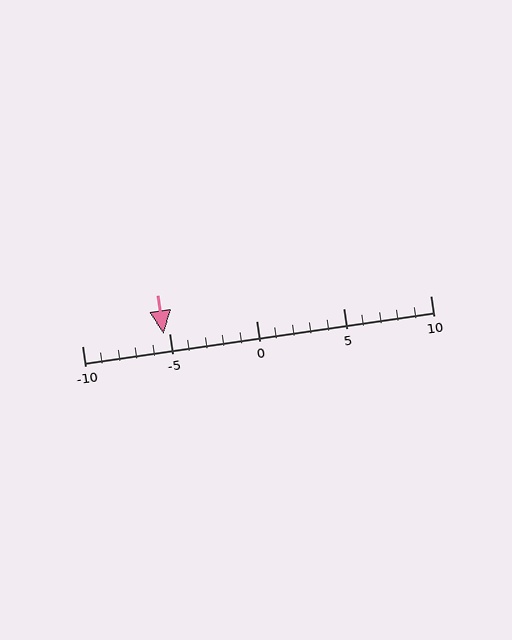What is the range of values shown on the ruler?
The ruler shows values from -10 to 10.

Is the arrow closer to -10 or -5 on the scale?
The arrow is closer to -5.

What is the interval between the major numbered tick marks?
The major tick marks are spaced 5 units apart.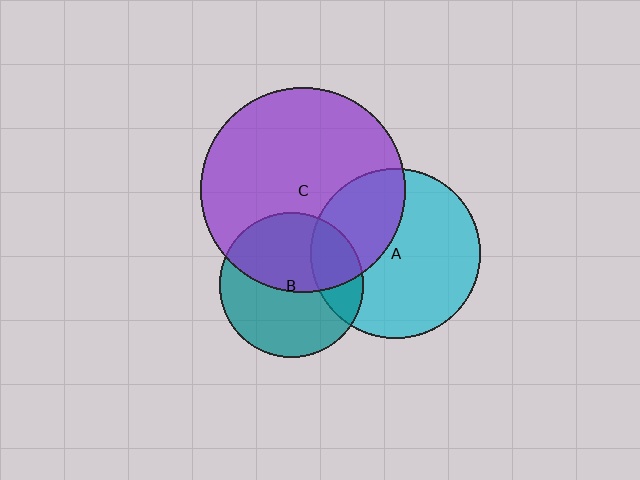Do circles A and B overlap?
Yes.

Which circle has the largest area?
Circle C (purple).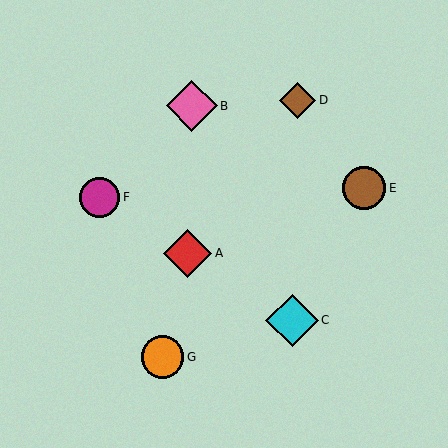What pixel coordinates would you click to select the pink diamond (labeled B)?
Click at (192, 106) to select the pink diamond B.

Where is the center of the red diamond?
The center of the red diamond is at (188, 253).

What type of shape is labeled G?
Shape G is an orange circle.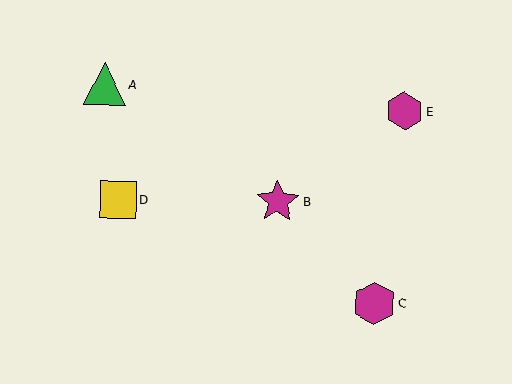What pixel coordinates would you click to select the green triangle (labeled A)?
Click at (105, 84) to select the green triangle A.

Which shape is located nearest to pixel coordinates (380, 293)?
The magenta hexagon (labeled C) at (374, 303) is nearest to that location.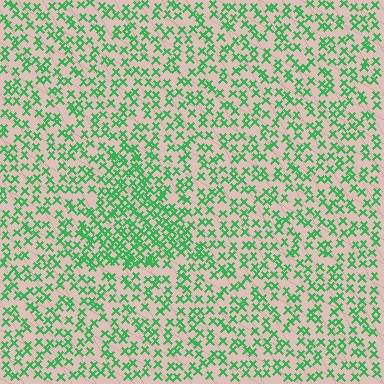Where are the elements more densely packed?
The elements are more densely packed inside the triangle boundary.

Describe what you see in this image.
The image contains small green elements arranged at two different densities. A triangle-shaped region is visible where the elements are more densely packed than the surrounding area.